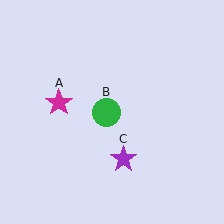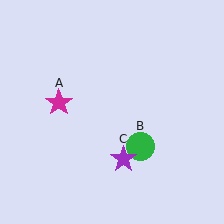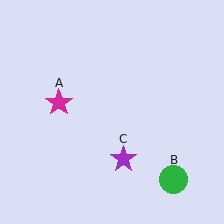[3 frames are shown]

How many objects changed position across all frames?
1 object changed position: green circle (object B).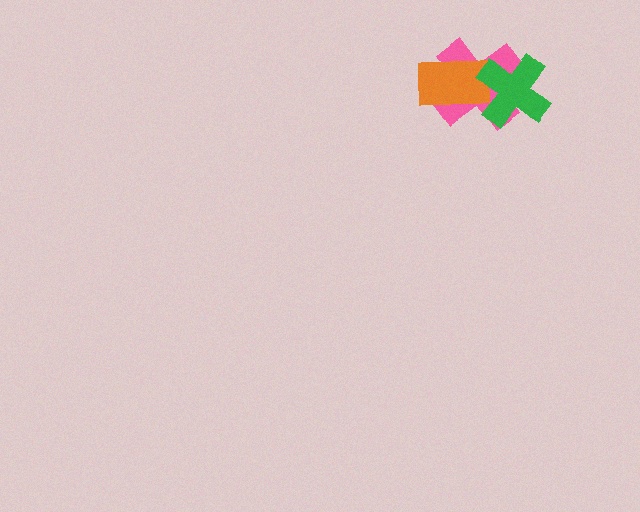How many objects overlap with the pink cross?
2 objects overlap with the pink cross.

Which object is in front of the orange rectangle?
The green cross is in front of the orange rectangle.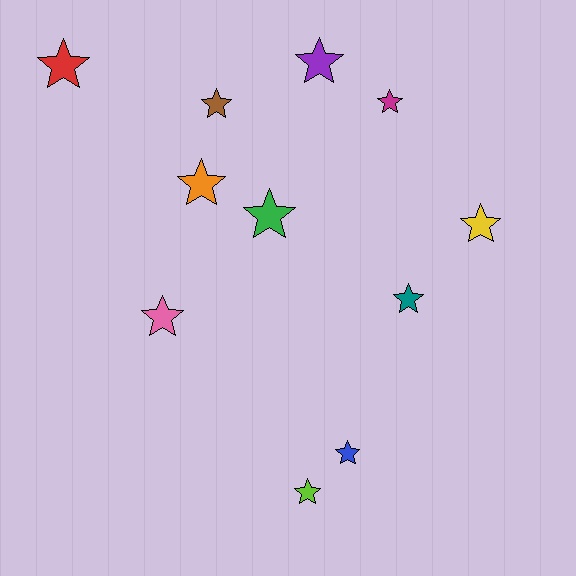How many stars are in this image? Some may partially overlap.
There are 11 stars.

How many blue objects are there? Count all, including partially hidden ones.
There is 1 blue object.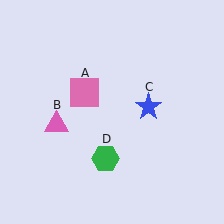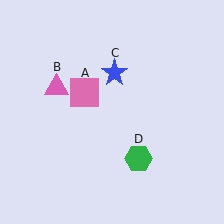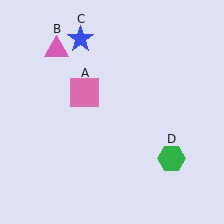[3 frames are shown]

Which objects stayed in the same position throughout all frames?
Pink square (object A) remained stationary.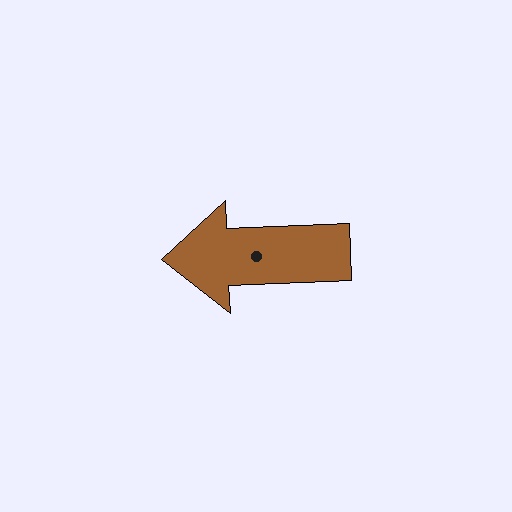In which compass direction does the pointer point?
West.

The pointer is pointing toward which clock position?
Roughly 9 o'clock.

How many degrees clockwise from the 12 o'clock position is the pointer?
Approximately 268 degrees.